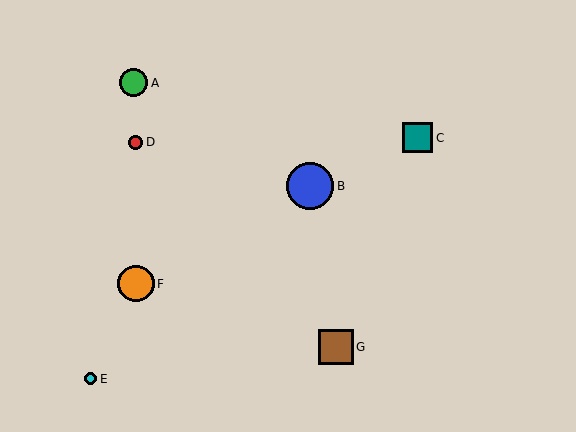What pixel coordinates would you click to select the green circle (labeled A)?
Click at (134, 83) to select the green circle A.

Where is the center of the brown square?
The center of the brown square is at (336, 347).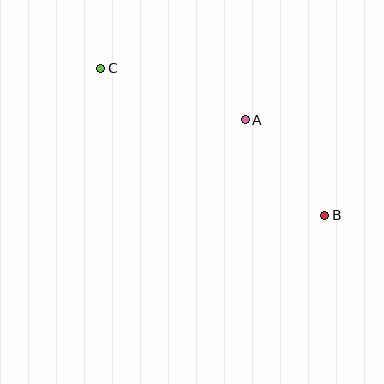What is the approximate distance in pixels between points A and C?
The distance between A and C is approximately 153 pixels.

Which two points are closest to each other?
Points A and B are closest to each other.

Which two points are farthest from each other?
Points B and C are farthest from each other.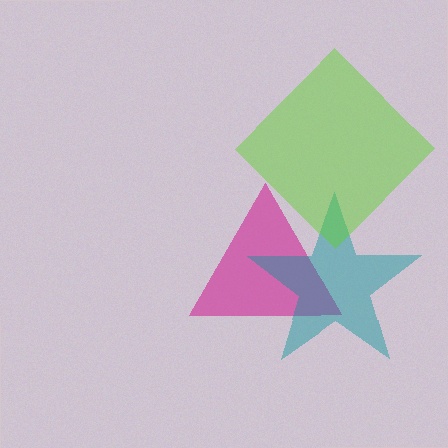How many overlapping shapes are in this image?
There are 3 overlapping shapes in the image.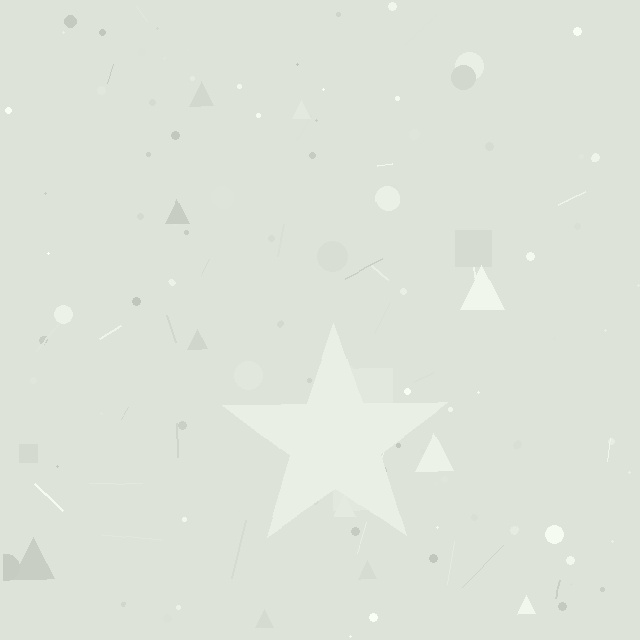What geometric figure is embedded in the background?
A star is embedded in the background.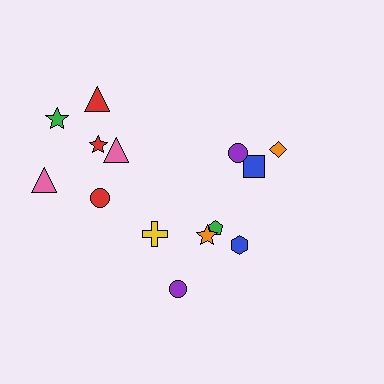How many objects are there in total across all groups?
There are 14 objects.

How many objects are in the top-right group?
There are 4 objects.